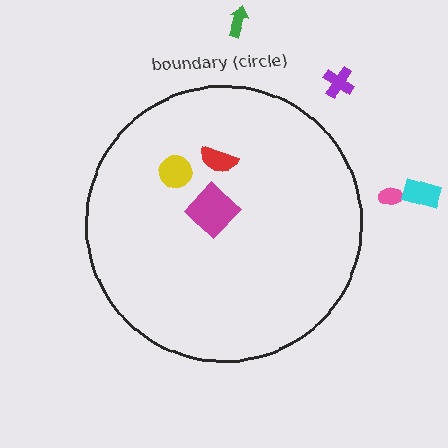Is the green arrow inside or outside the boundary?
Outside.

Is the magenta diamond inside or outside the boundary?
Inside.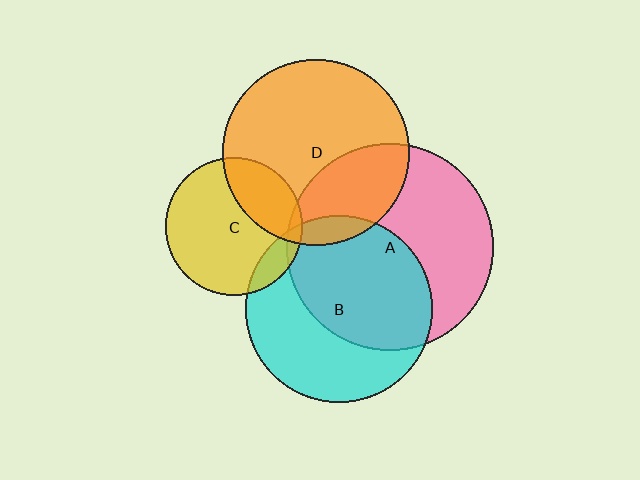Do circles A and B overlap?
Yes.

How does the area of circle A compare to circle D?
Approximately 1.2 times.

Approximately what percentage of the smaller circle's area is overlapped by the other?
Approximately 55%.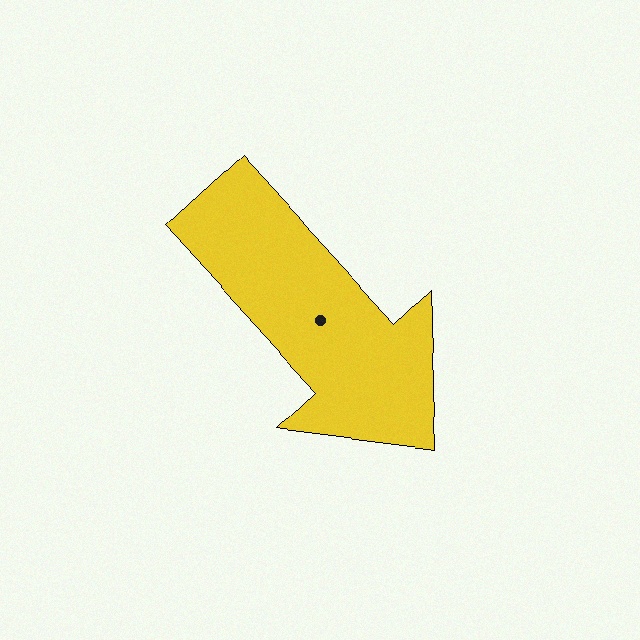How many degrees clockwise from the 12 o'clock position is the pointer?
Approximately 138 degrees.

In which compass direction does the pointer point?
Southeast.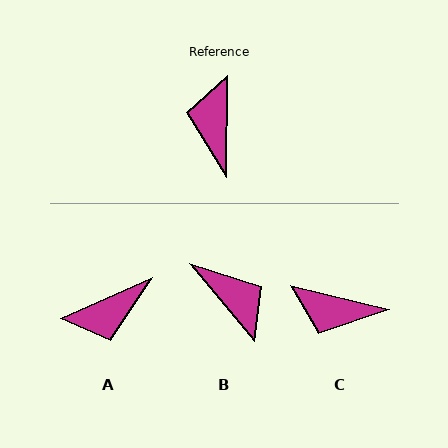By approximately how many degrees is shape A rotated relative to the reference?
Approximately 115 degrees counter-clockwise.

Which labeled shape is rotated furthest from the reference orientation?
B, about 139 degrees away.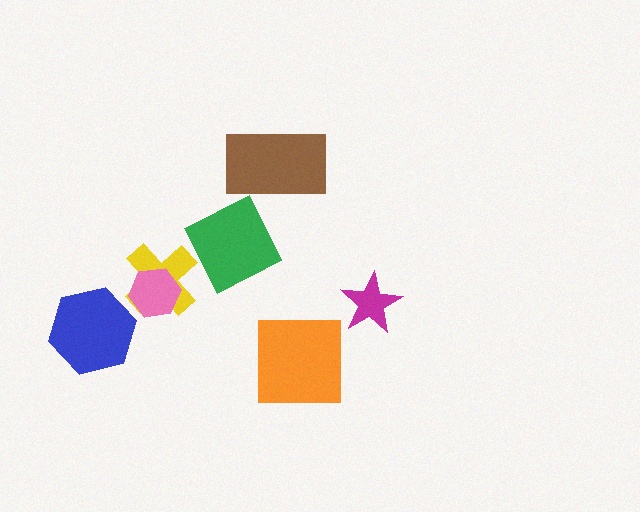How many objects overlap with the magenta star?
0 objects overlap with the magenta star.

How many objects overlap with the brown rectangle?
0 objects overlap with the brown rectangle.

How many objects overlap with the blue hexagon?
0 objects overlap with the blue hexagon.